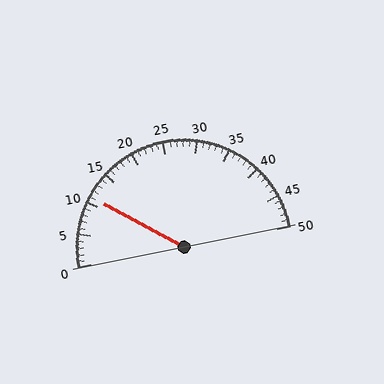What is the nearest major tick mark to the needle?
The nearest major tick mark is 10.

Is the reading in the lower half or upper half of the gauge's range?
The reading is in the lower half of the range (0 to 50).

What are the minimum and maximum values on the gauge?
The gauge ranges from 0 to 50.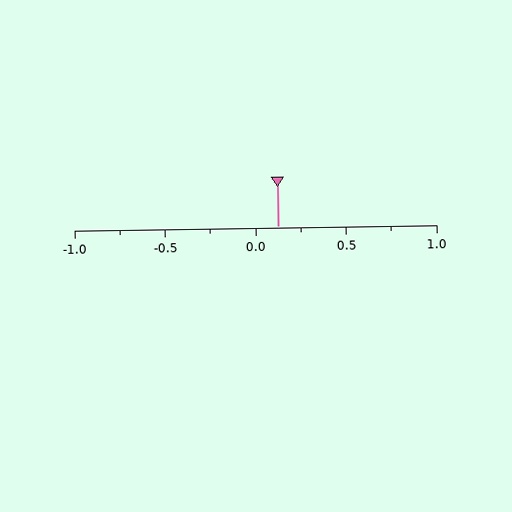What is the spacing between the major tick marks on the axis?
The major ticks are spaced 0.5 apart.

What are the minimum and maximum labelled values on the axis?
The axis runs from -1.0 to 1.0.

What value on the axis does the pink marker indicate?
The marker indicates approximately 0.12.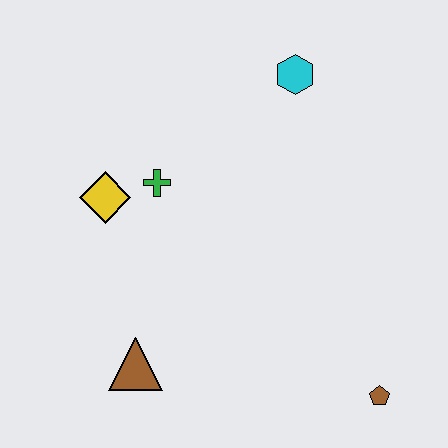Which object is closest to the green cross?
The yellow diamond is closest to the green cross.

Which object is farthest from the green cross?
The brown pentagon is farthest from the green cross.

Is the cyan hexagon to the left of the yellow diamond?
No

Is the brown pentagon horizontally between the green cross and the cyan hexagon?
No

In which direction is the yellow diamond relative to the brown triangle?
The yellow diamond is above the brown triangle.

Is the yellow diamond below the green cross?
Yes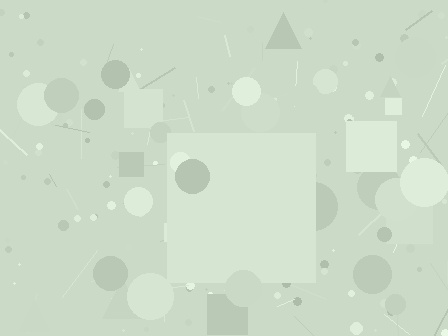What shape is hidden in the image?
A square is hidden in the image.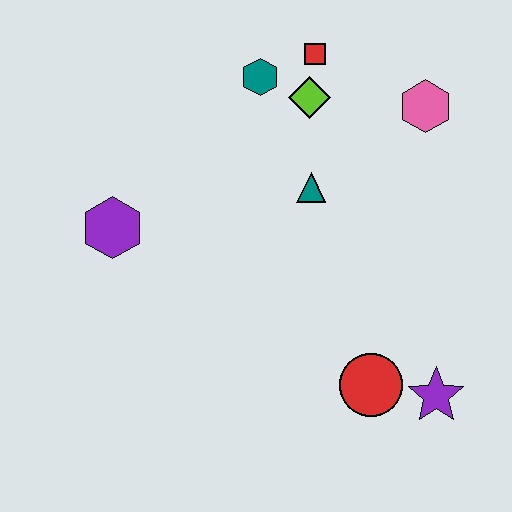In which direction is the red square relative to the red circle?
The red square is above the red circle.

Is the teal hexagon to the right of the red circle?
No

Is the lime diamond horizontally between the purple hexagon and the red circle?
Yes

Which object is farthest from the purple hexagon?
The purple star is farthest from the purple hexagon.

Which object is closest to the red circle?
The purple star is closest to the red circle.